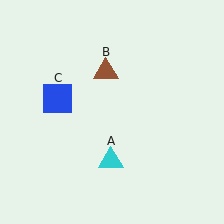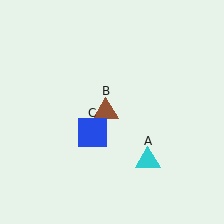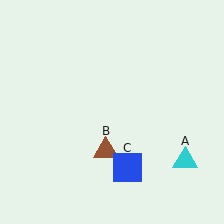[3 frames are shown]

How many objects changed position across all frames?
3 objects changed position: cyan triangle (object A), brown triangle (object B), blue square (object C).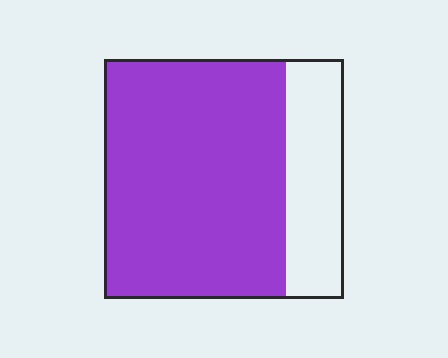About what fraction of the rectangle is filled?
About three quarters (3/4).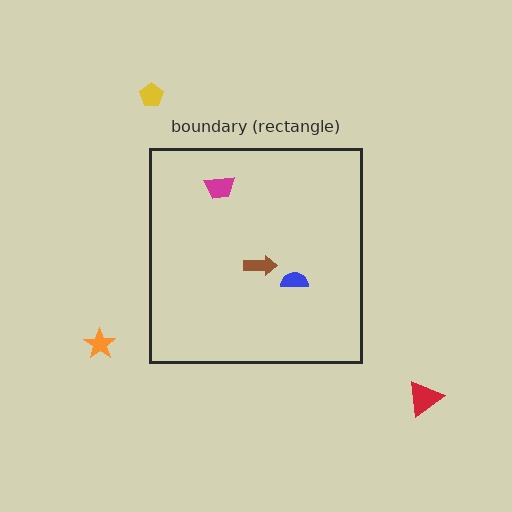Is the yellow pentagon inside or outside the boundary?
Outside.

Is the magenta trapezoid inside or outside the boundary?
Inside.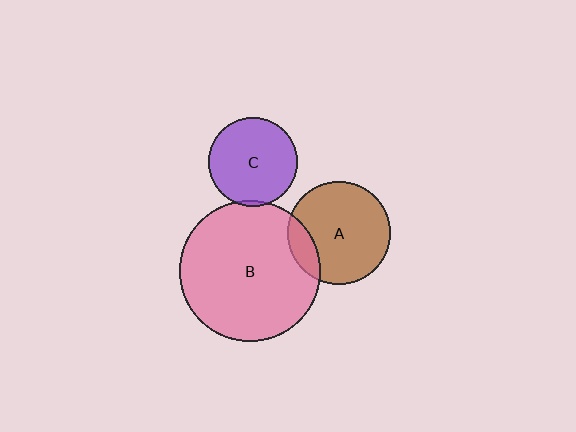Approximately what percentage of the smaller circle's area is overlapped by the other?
Approximately 15%.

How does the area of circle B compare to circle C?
Approximately 2.5 times.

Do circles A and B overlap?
Yes.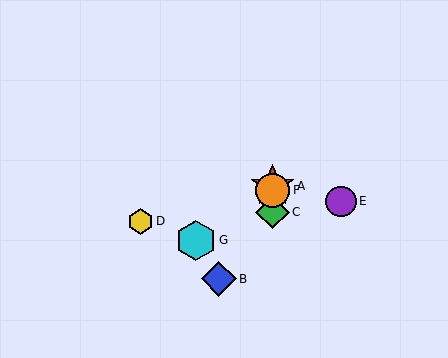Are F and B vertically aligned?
No, F is at x≈273 and B is at x≈219.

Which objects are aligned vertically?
Objects A, C, F are aligned vertically.